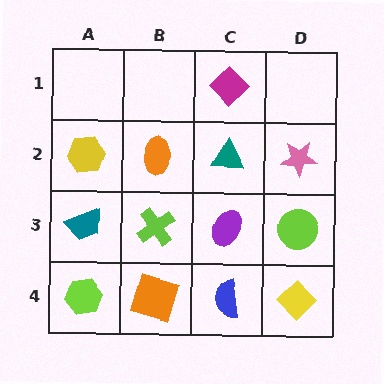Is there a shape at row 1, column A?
No, that cell is empty.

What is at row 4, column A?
A lime hexagon.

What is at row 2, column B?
An orange ellipse.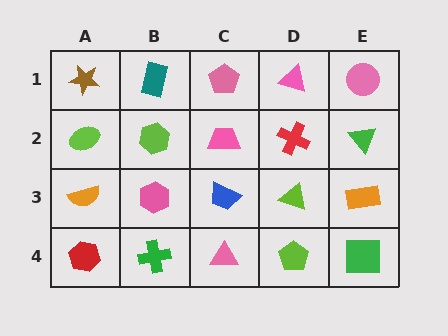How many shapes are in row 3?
5 shapes.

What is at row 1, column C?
A pink pentagon.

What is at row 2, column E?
A green triangle.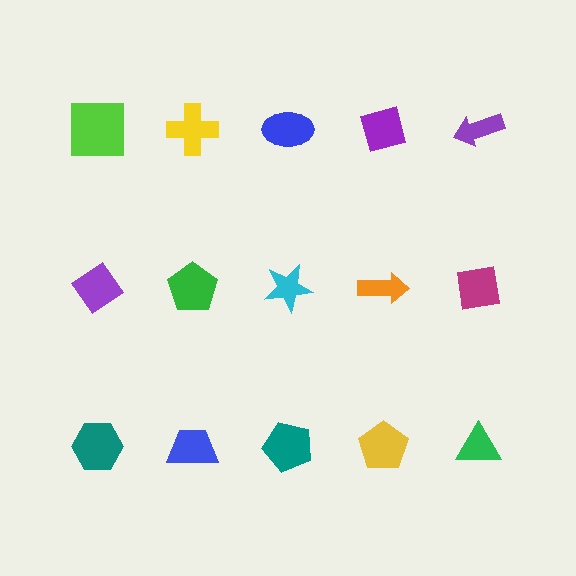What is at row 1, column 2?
A yellow cross.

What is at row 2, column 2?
A green pentagon.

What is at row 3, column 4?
A yellow pentagon.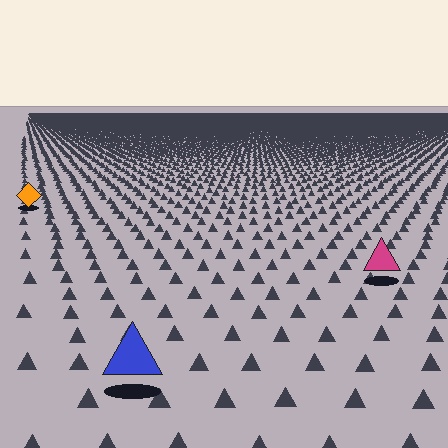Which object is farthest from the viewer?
The orange diamond is farthest from the viewer. It appears smaller and the ground texture around it is denser.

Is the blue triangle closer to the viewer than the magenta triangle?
Yes. The blue triangle is closer — you can tell from the texture gradient: the ground texture is coarser near it.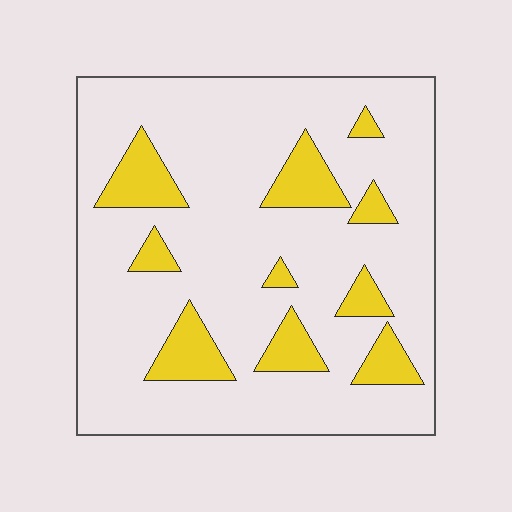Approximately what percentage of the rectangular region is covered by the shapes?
Approximately 15%.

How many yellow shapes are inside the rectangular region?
10.